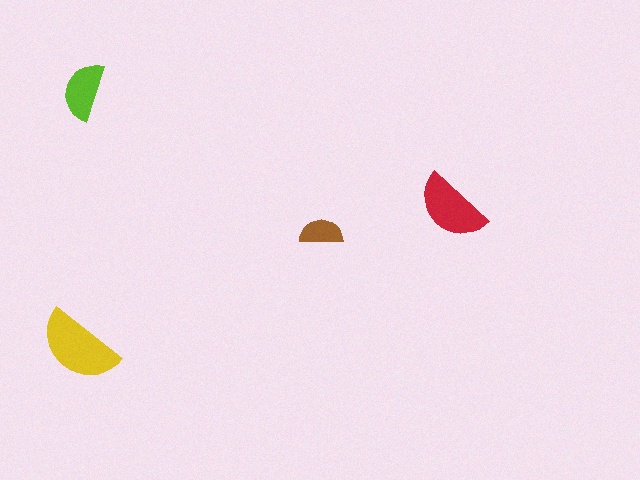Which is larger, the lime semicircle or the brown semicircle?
The lime one.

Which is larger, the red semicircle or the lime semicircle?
The red one.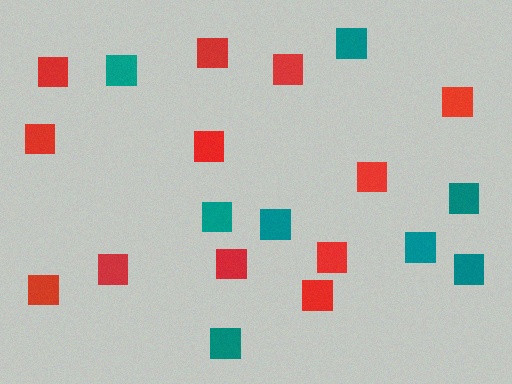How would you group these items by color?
There are 2 groups: one group of teal squares (8) and one group of red squares (12).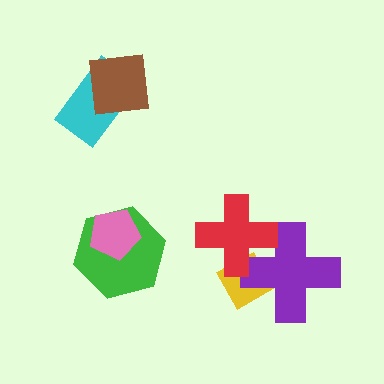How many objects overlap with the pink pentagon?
1 object overlaps with the pink pentagon.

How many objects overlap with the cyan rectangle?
1 object overlaps with the cyan rectangle.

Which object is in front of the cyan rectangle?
The brown square is in front of the cyan rectangle.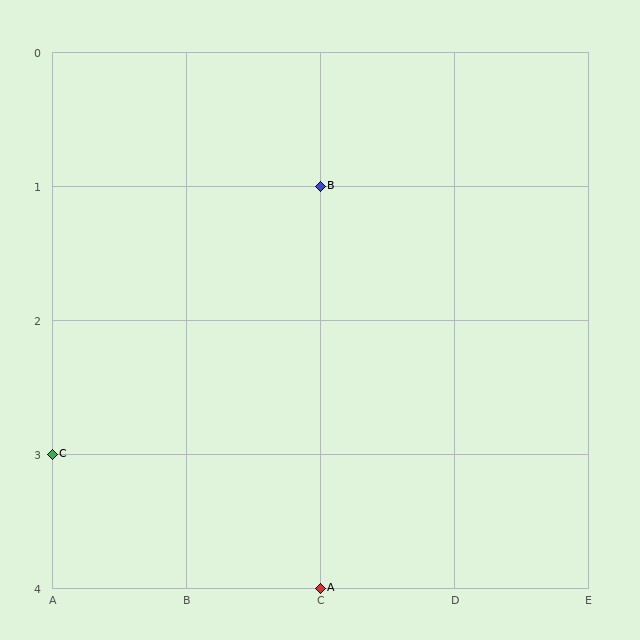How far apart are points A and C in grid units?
Points A and C are 2 columns and 1 row apart (about 2.2 grid units diagonally).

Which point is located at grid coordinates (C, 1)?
Point B is at (C, 1).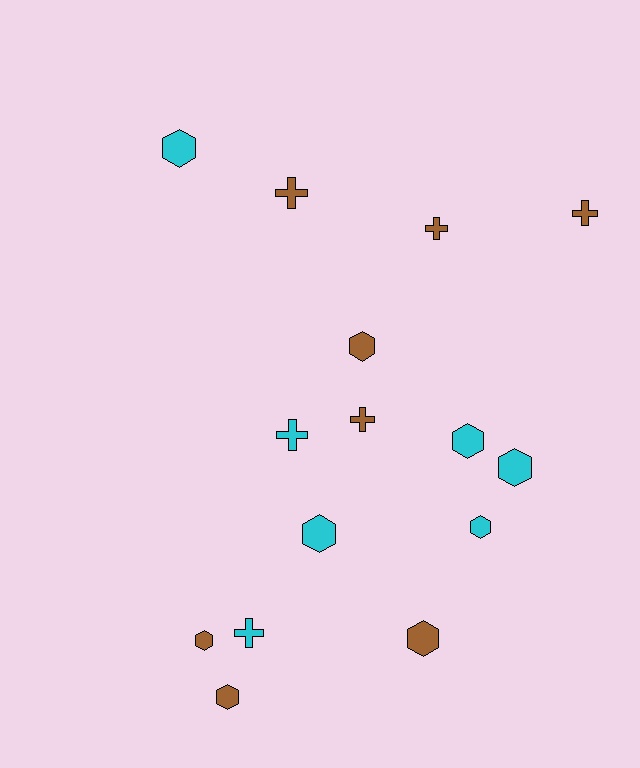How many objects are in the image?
There are 15 objects.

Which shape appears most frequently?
Hexagon, with 9 objects.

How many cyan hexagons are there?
There are 5 cyan hexagons.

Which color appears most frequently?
Brown, with 8 objects.